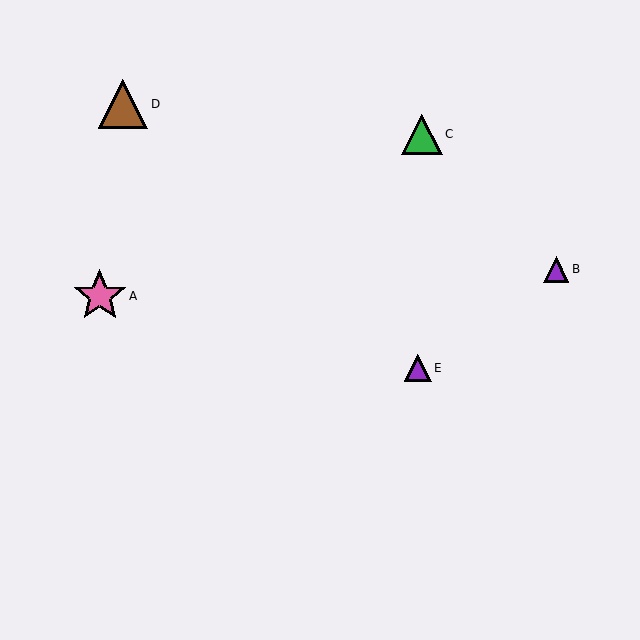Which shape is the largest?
The pink star (labeled A) is the largest.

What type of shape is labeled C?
Shape C is a green triangle.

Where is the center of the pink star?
The center of the pink star is at (100, 296).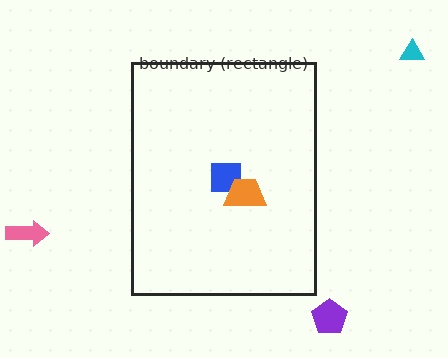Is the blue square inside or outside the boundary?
Inside.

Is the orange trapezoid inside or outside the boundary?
Inside.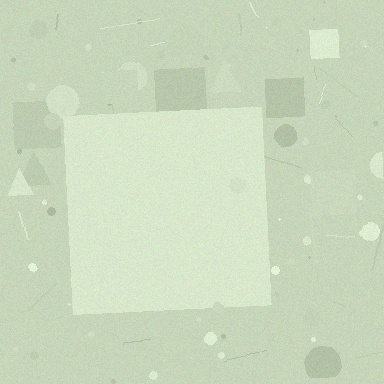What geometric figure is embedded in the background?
A square is embedded in the background.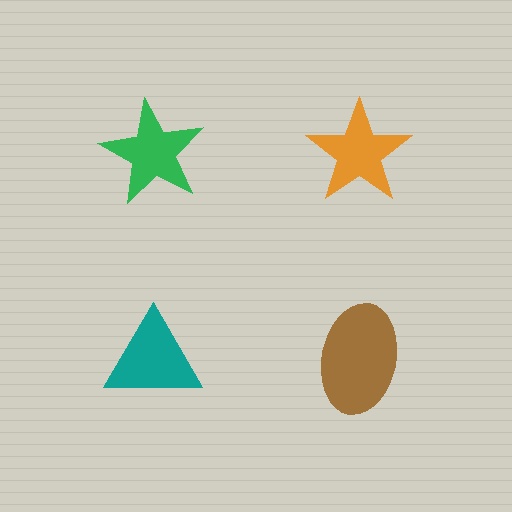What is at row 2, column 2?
A brown ellipse.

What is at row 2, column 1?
A teal triangle.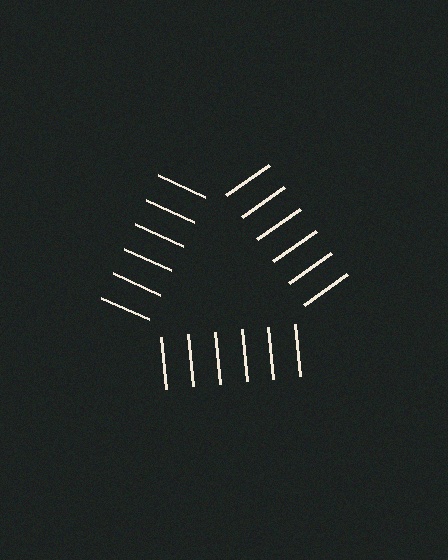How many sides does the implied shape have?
3 sides — the line-ends trace a triangle.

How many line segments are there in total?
18 — 6 along each of the 3 edges.